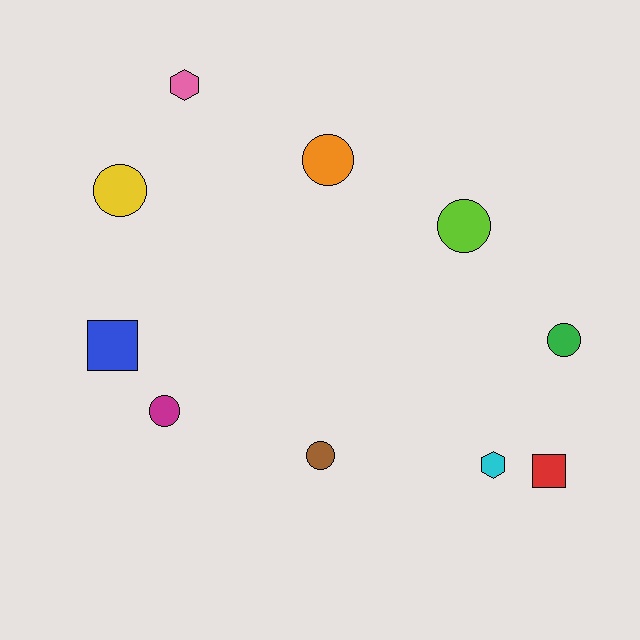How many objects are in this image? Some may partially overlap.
There are 10 objects.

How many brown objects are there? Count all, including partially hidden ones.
There is 1 brown object.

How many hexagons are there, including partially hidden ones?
There are 2 hexagons.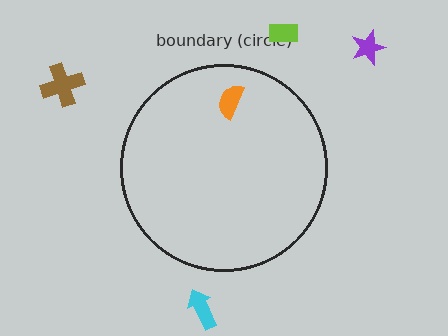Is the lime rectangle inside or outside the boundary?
Outside.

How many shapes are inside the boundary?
1 inside, 4 outside.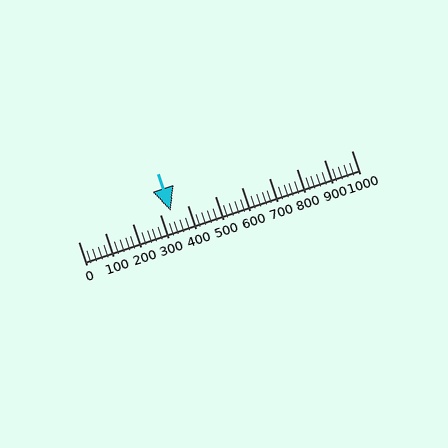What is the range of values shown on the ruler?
The ruler shows values from 0 to 1000.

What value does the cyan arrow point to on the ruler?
The cyan arrow points to approximately 340.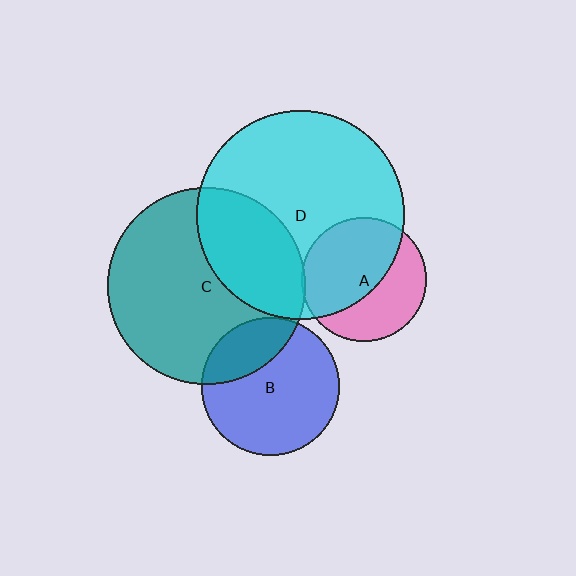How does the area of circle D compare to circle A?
Approximately 2.8 times.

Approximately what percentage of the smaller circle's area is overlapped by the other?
Approximately 30%.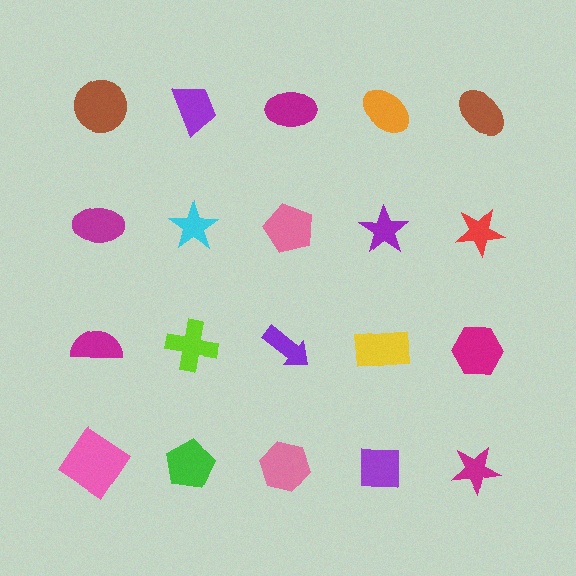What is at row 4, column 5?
A magenta star.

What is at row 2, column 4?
A purple star.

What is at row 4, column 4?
A purple square.